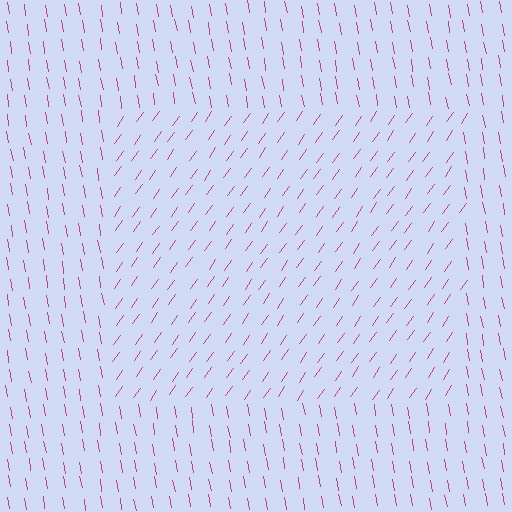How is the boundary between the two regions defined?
The boundary is defined purely by a change in line orientation (approximately 45 degrees difference). All lines are the same color and thickness.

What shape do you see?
I see a rectangle.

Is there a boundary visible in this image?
Yes, there is a texture boundary formed by a change in line orientation.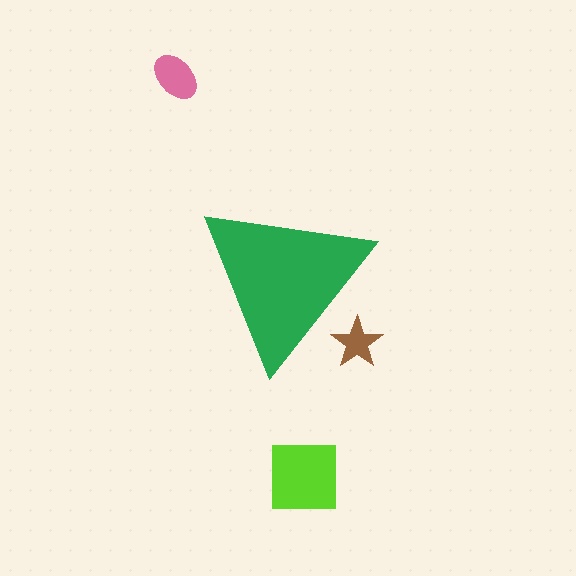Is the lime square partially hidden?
No, the lime square is fully visible.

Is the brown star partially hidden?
Yes, the brown star is partially hidden behind the green triangle.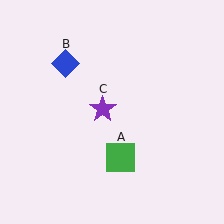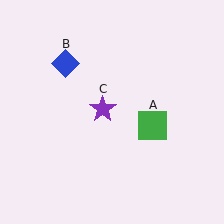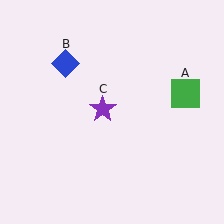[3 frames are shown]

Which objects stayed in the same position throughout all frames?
Blue diamond (object B) and purple star (object C) remained stationary.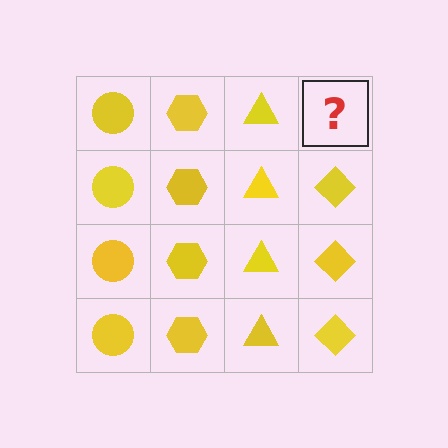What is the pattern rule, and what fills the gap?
The rule is that each column has a consistent shape. The gap should be filled with a yellow diamond.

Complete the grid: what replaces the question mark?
The question mark should be replaced with a yellow diamond.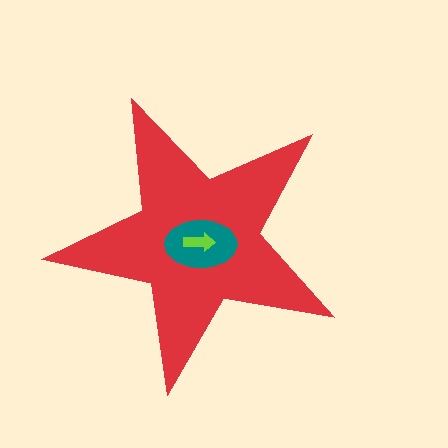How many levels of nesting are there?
3.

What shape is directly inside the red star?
The teal ellipse.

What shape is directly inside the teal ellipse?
The lime arrow.